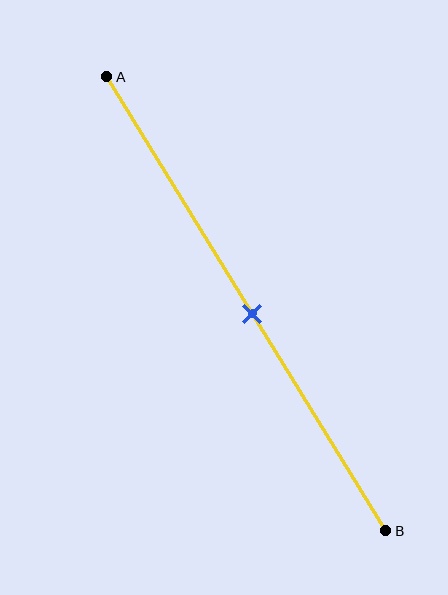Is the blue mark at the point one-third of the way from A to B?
No, the mark is at about 50% from A, not at the 33% one-third point.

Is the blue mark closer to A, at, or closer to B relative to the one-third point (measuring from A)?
The blue mark is closer to point B than the one-third point of segment AB.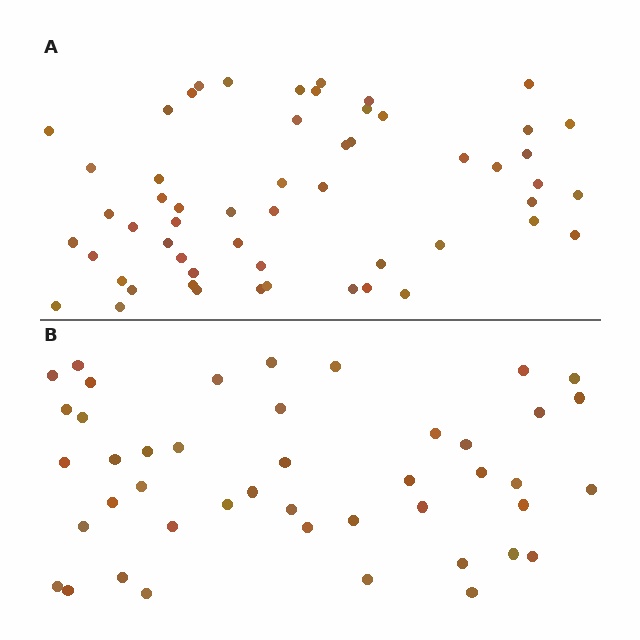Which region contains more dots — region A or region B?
Region A (the top region) has more dots.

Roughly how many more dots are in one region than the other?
Region A has roughly 12 or so more dots than region B.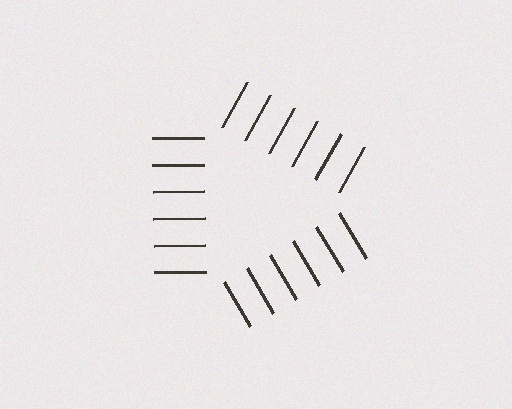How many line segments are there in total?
18 — 6 along each of the 3 edges.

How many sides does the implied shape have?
3 sides — the line-ends trace a triangle.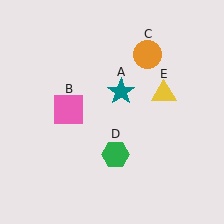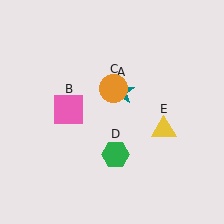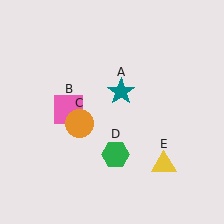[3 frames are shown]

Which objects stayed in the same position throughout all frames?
Teal star (object A) and pink square (object B) and green hexagon (object D) remained stationary.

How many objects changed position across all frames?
2 objects changed position: orange circle (object C), yellow triangle (object E).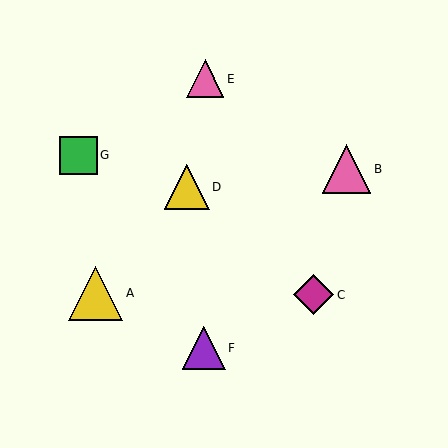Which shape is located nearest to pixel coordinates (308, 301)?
The magenta diamond (labeled C) at (314, 295) is nearest to that location.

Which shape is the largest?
The yellow triangle (labeled A) is the largest.